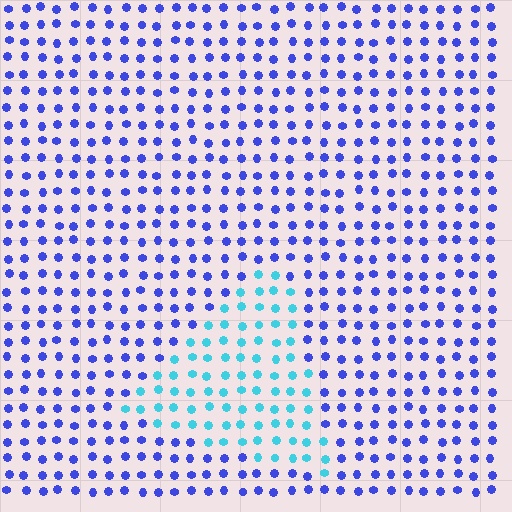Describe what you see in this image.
The image is filled with small blue elements in a uniform arrangement. A triangle-shaped region is visible where the elements are tinted to a slightly different hue, forming a subtle color boundary.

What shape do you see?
I see a triangle.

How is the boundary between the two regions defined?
The boundary is defined purely by a slight shift in hue (about 50 degrees). Spacing, size, and orientation are identical on both sides.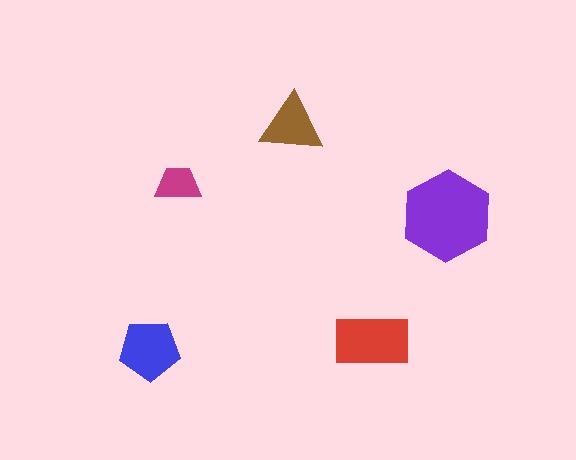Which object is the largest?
The purple hexagon.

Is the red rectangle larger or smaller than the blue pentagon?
Larger.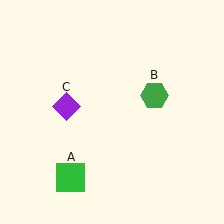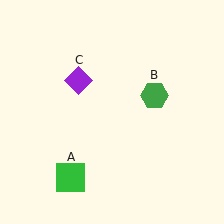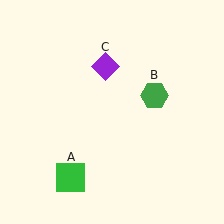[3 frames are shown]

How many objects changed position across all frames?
1 object changed position: purple diamond (object C).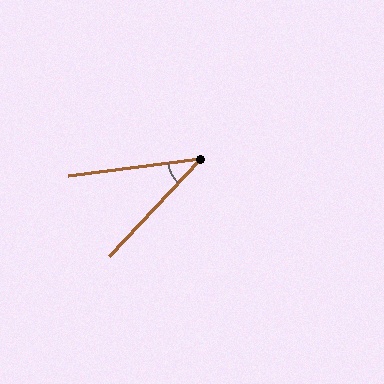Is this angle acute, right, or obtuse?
It is acute.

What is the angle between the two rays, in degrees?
Approximately 39 degrees.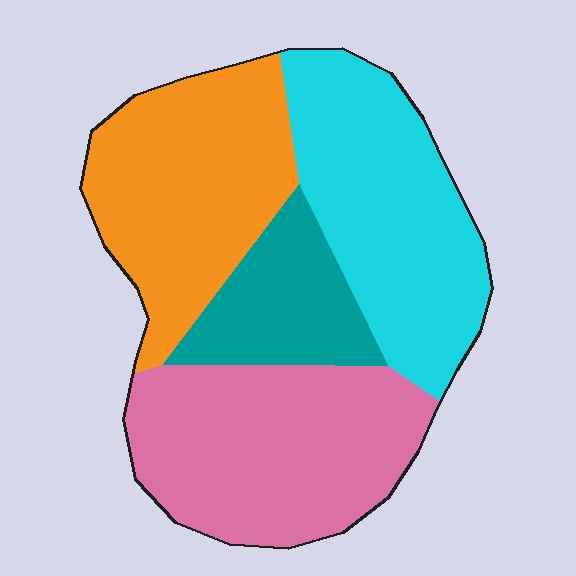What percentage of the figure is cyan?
Cyan takes up about one quarter (1/4) of the figure.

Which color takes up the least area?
Teal, at roughly 15%.